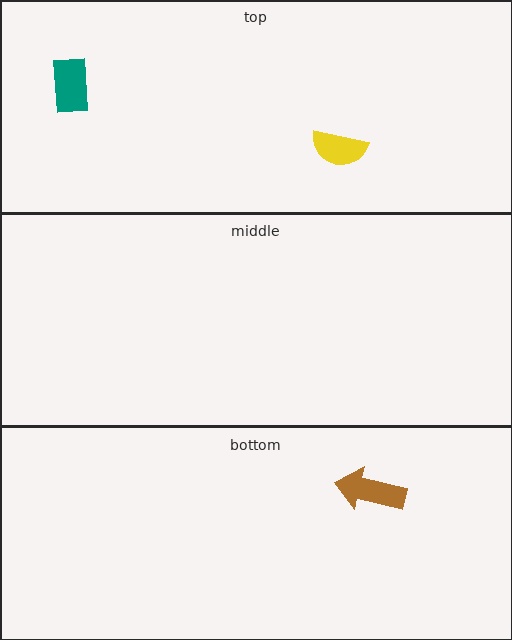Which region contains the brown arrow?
The bottom region.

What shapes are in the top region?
The yellow semicircle, the teal rectangle.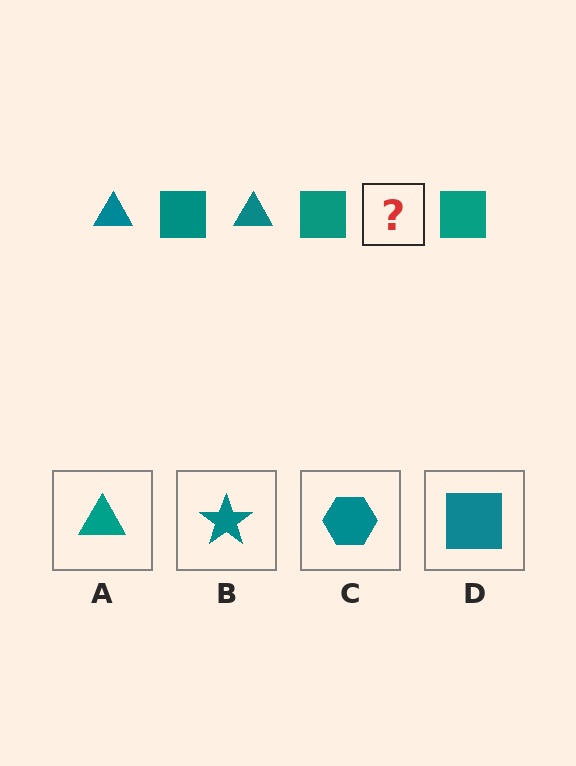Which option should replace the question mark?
Option A.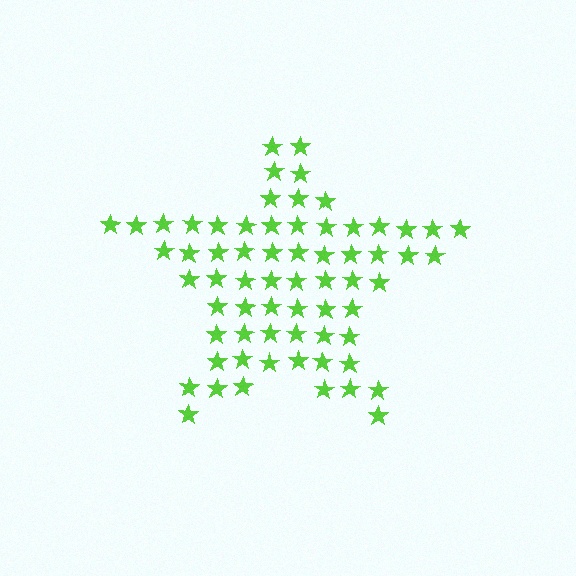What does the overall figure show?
The overall figure shows a star.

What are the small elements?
The small elements are stars.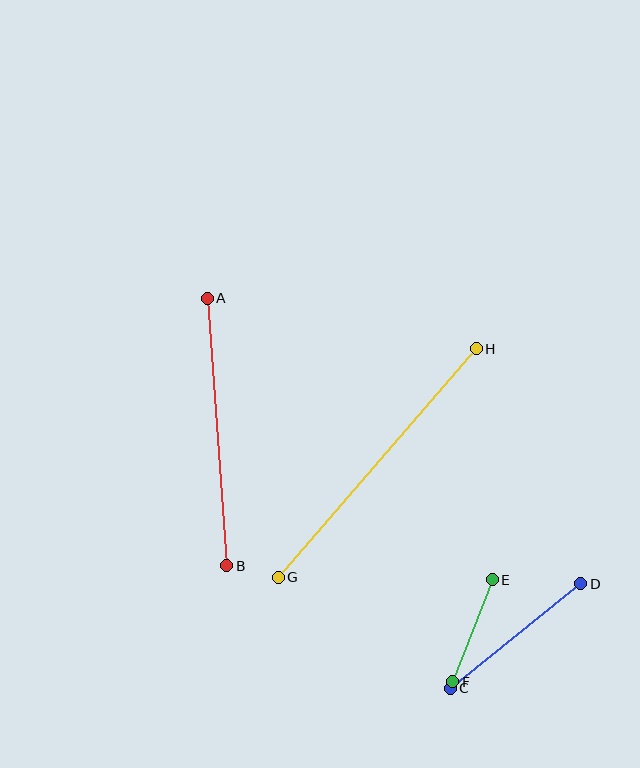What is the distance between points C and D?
The distance is approximately 167 pixels.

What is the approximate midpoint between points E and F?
The midpoint is at approximately (473, 631) pixels.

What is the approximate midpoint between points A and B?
The midpoint is at approximately (217, 432) pixels.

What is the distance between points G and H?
The distance is approximately 302 pixels.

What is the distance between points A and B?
The distance is approximately 269 pixels.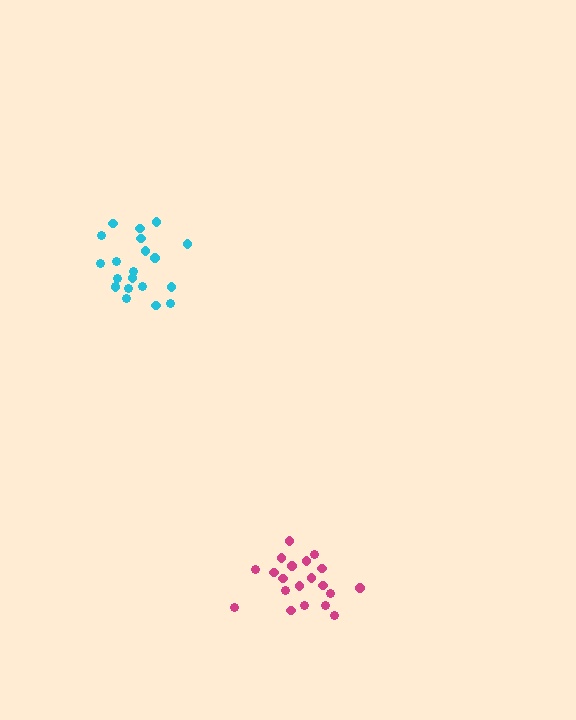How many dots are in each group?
Group 1: 20 dots, Group 2: 21 dots (41 total).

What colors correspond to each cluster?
The clusters are colored: magenta, cyan.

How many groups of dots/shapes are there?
There are 2 groups.